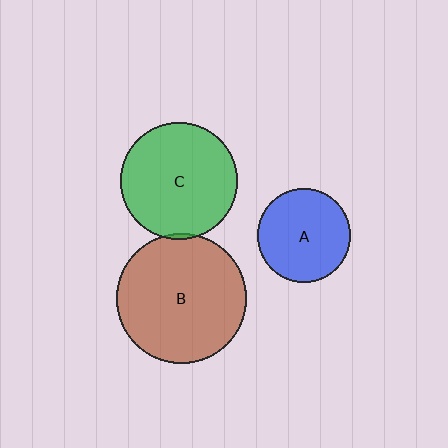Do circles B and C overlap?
Yes.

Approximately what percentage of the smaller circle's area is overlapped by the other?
Approximately 5%.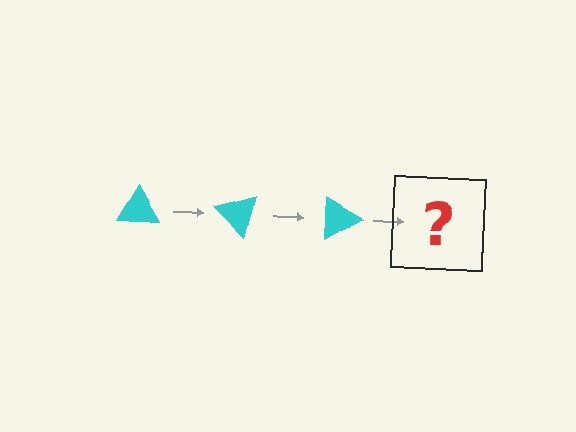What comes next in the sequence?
The next element should be a cyan triangle rotated 135 degrees.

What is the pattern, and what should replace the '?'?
The pattern is that the triangle rotates 45 degrees each step. The '?' should be a cyan triangle rotated 135 degrees.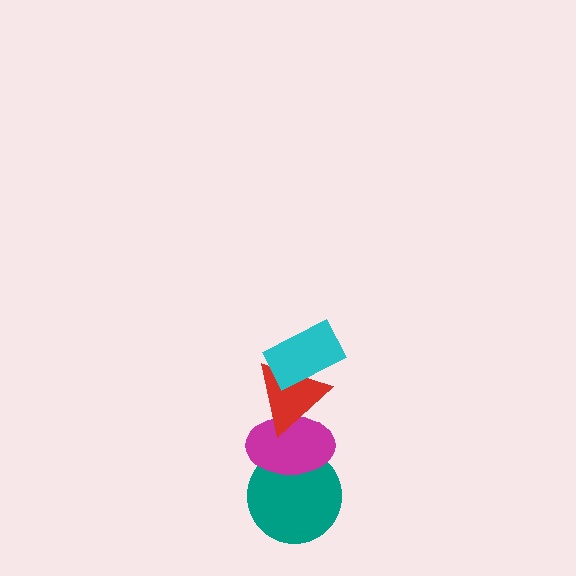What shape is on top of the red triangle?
The cyan rectangle is on top of the red triangle.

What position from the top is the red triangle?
The red triangle is 2nd from the top.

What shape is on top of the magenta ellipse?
The red triangle is on top of the magenta ellipse.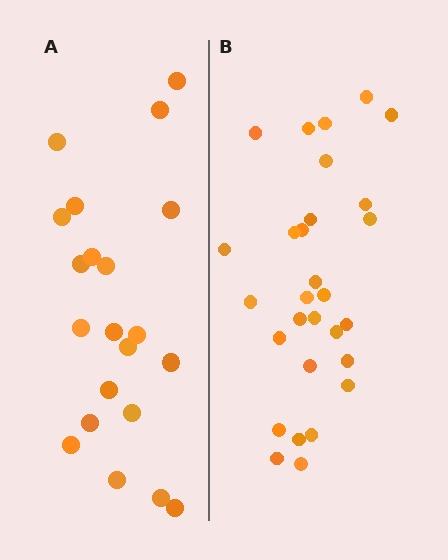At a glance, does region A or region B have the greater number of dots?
Region B (the right region) has more dots.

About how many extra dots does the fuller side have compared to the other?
Region B has roughly 8 or so more dots than region A.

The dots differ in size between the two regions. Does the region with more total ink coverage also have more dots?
No. Region A has more total ink coverage because its dots are larger, but region B actually contains more individual dots. Total area can be misleading — the number of items is what matters here.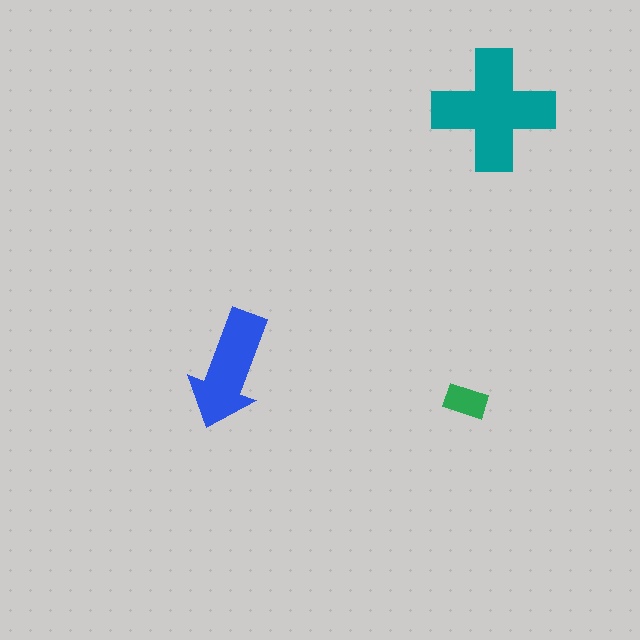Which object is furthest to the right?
The teal cross is rightmost.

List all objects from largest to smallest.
The teal cross, the blue arrow, the green rectangle.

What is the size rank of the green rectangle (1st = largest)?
3rd.